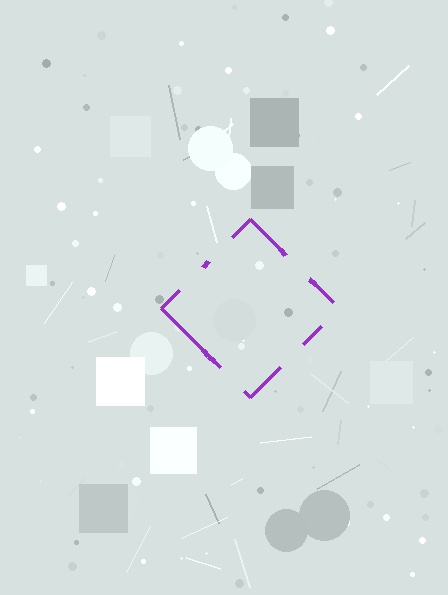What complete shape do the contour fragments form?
The contour fragments form a diamond.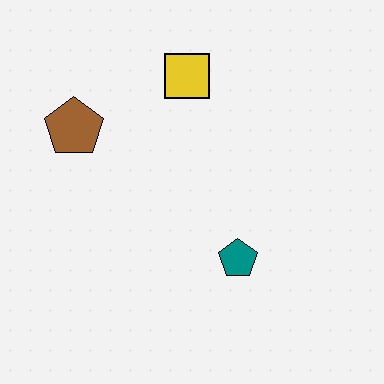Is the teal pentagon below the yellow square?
Yes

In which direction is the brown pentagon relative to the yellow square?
The brown pentagon is to the left of the yellow square.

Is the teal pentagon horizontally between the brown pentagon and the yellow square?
No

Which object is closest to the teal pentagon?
The yellow square is closest to the teal pentagon.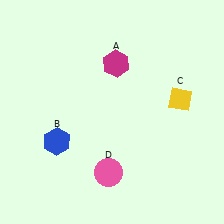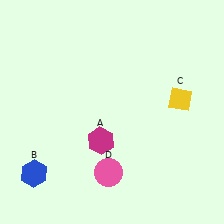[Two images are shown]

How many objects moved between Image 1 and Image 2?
2 objects moved between the two images.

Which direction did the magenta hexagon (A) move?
The magenta hexagon (A) moved down.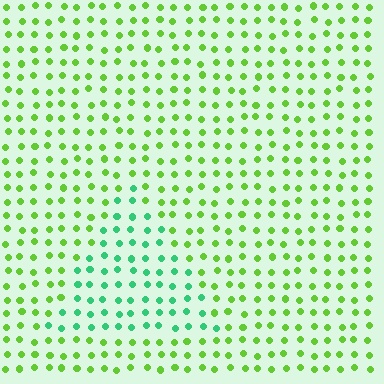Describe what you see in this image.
The image is filled with small lime elements in a uniform arrangement. A triangle-shaped region is visible where the elements are tinted to a slightly different hue, forming a subtle color boundary.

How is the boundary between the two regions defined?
The boundary is defined purely by a slight shift in hue (about 46 degrees). Spacing, size, and orientation are identical on both sides.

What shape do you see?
I see a triangle.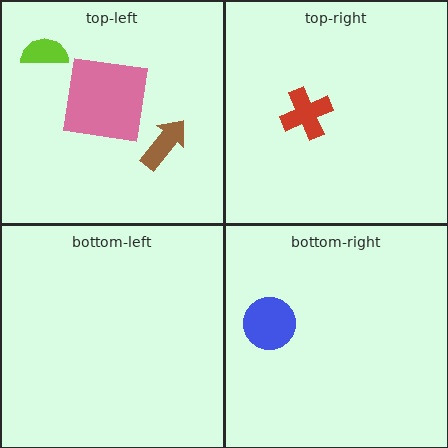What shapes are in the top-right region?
The red cross.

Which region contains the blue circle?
The bottom-right region.